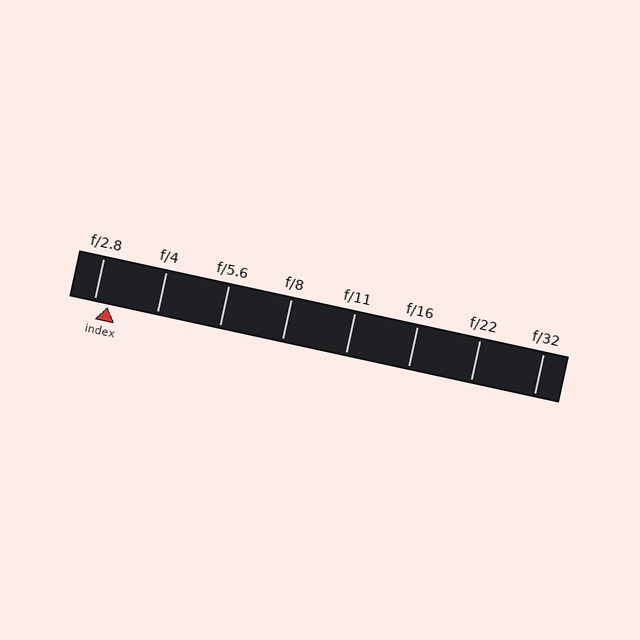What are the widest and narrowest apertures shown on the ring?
The widest aperture shown is f/2.8 and the narrowest is f/32.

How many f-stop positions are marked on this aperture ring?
There are 8 f-stop positions marked.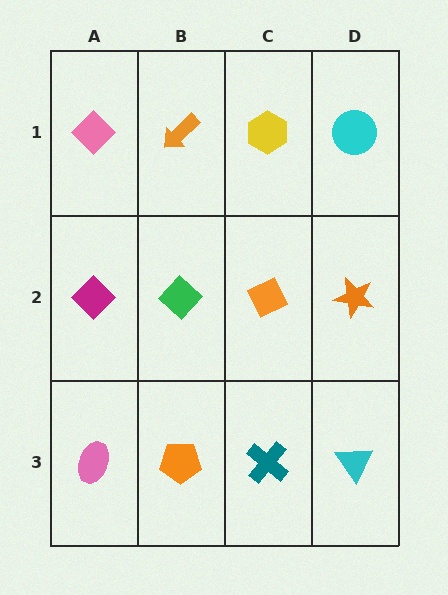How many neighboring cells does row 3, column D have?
2.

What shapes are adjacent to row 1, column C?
An orange diamond (row 2, column C), an orange arrow (row 1, column B), a cyan circle (row 1, column D).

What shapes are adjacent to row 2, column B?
An orange arrow (row 1, column B), an orange pentagon (row 3, column B), a magenta diamond (row 2, column A), an orange diamond (row 2, column C).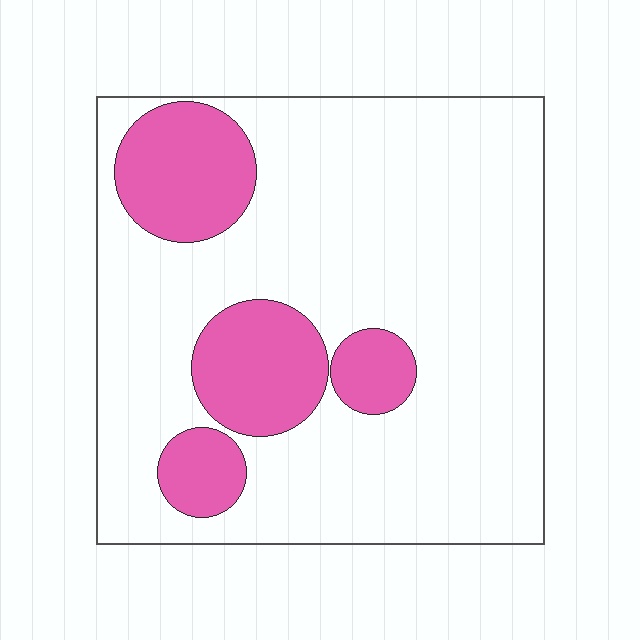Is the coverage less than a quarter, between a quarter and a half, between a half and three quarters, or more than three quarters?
Less than a quarter.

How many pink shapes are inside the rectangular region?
4.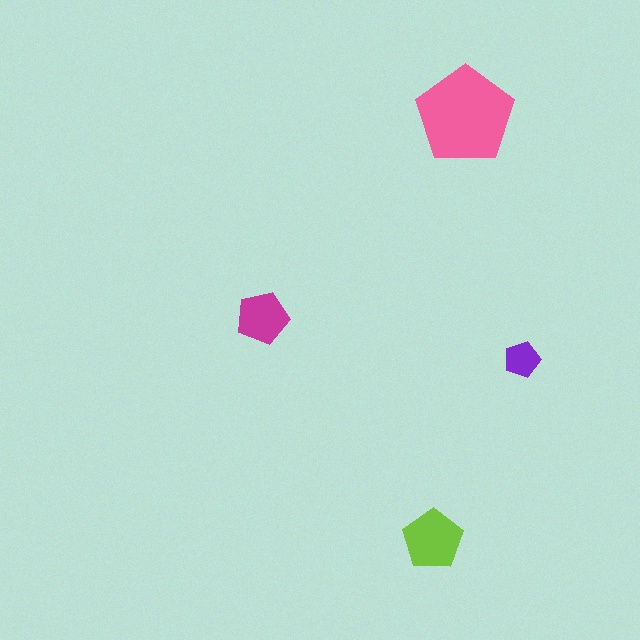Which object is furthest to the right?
The purple pentagon is rightmost.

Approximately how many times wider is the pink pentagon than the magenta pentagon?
About 2 times wider.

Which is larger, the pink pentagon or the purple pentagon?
The pink one.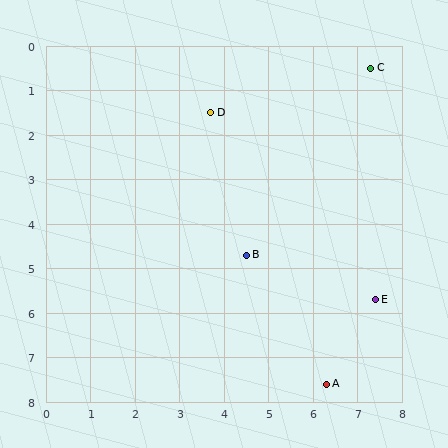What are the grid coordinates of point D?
Point D is at approximately (3.7, 1.5).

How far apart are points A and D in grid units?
Points A and D are about 6.6 grid units apart.